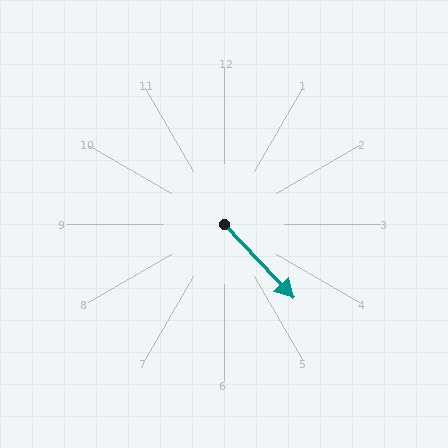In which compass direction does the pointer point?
Southeast.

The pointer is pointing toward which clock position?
Roughly 5 o'clock.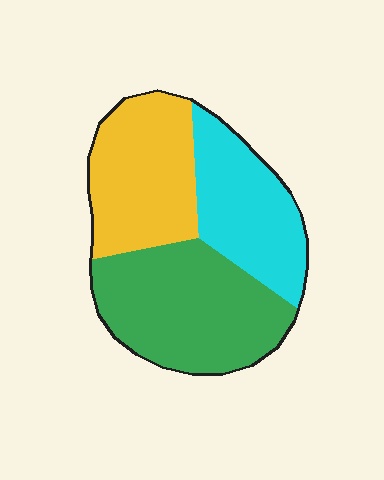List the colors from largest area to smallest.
From largest to smallest: green, yellow, cyan.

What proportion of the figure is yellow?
Yellow takes up about one third (1/3) of the figure.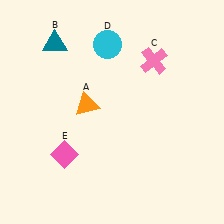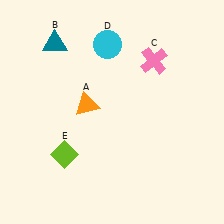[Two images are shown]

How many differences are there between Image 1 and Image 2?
There is 1 difference between the two images.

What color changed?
The diamond (E) changed from pink in Image 1 to lime in Image 2.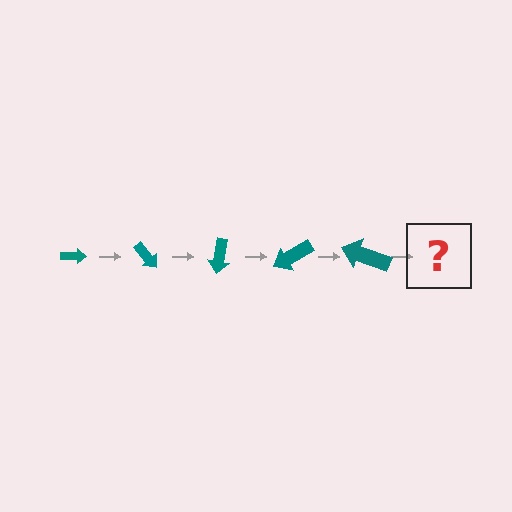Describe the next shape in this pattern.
It should be an arrow, larger than the previous one and rotated 250 degrees from the start.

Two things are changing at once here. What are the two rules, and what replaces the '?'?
The two rules are that the arrow grows larger each step and it rotates 50 degrees each step. The '?' should be an arrow, larger than the previous one and rotated 250 degrees from the start.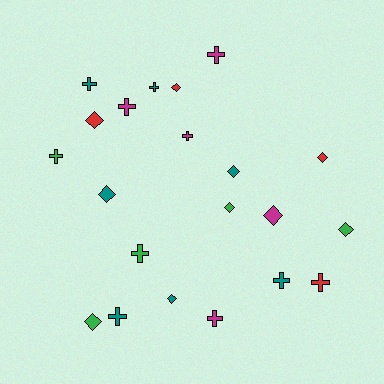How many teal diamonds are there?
There are 3 teal diamonds.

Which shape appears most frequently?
Cross, with 11 objects.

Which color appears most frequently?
Teal, with 7 objects.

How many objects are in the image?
There are 21 objects.